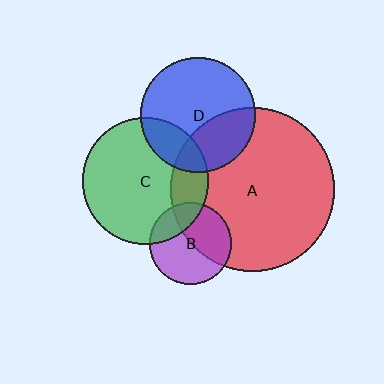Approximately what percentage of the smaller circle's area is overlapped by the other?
Approximately 45%.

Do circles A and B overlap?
Yes.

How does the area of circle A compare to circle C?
Approximately 1.7 times.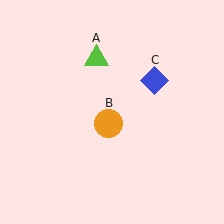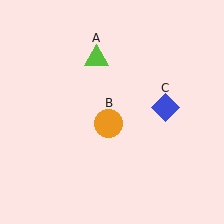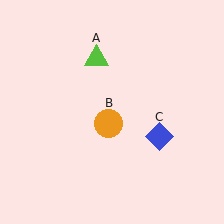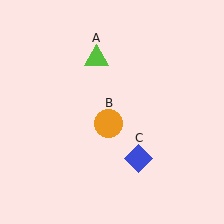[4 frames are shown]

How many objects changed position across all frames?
1 object changed position: blue diamond (object C).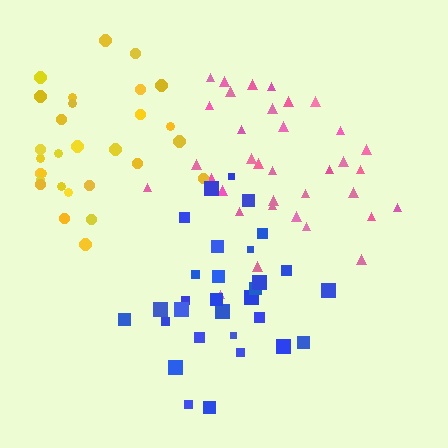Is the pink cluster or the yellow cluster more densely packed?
Pink.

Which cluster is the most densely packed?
Blue.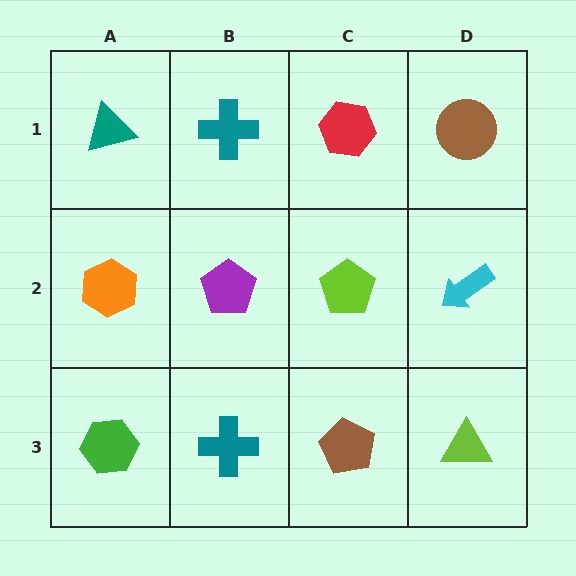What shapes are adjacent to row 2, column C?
A red hexagon (row 1, column C), a brown pentagon (row 3, column C), a purple pentagon (row 2, column B), a cyan arrow (row 2, column D).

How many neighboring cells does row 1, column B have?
3.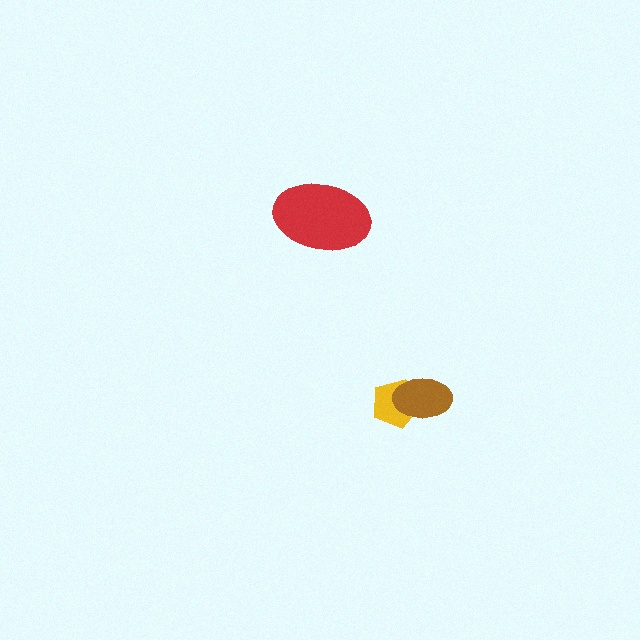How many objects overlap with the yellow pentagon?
1 object overlaps with the yellow pentagon.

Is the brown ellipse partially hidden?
No, no other shape covers it.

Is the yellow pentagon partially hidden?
Yes, it is partially covered by another shape.